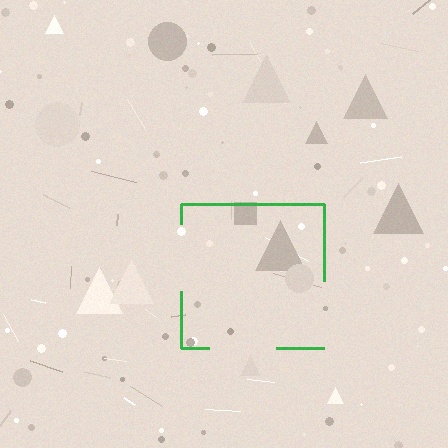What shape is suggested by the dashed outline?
The dashed outline suggests a square.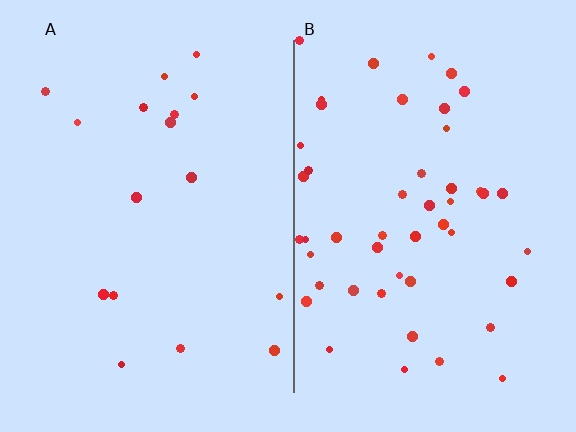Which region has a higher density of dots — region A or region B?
B (the right).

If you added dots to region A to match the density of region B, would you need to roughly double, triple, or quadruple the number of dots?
Approximately triple.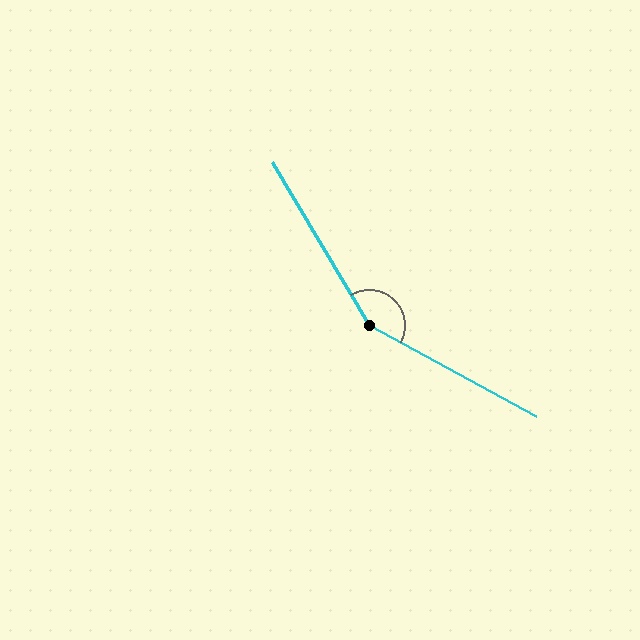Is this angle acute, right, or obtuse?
It is obtuse.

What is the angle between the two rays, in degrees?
Approximately 149 degrees.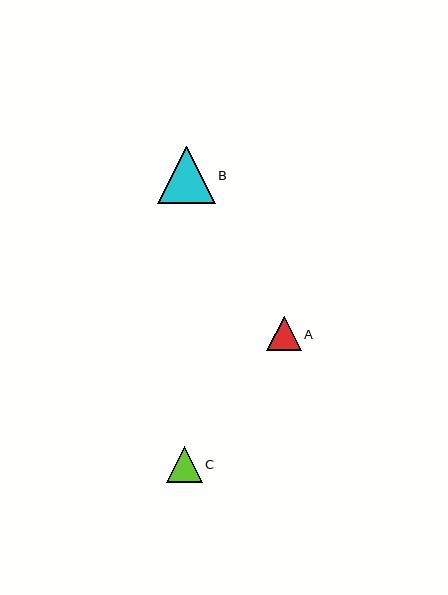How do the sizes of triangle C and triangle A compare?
Triangle C and triangle A are approximately the same size.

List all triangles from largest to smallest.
From largest to smallest: B, C, A.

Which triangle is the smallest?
Triangle A is the smallest with a size of approximately 34 pixels.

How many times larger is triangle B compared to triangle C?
Triangle B is approximately 1.6 times the size of triangle C.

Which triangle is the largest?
Triangle B is the largest with a size of approximately 57 pixels.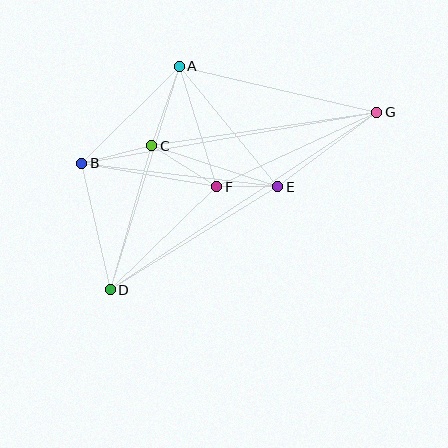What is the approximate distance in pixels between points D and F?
The distance between D and F is approximately 148 pixels.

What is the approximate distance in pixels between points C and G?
The distance between C and G is approximately 227 pixels.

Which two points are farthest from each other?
Points D and G are farthest from each other.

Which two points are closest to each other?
Points E and F are closest to each other.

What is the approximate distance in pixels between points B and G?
The distance between B and G is approximately 299 pixels.